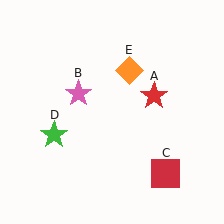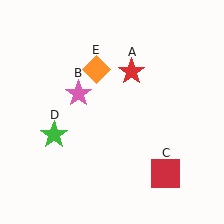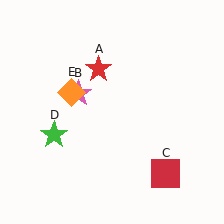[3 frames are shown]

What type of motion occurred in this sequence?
The red star (object A), orange diamond (object E) rotated counterclockwise around the center of the scene.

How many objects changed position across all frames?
2 objects changed position: red star (object A), orange diamond (object E).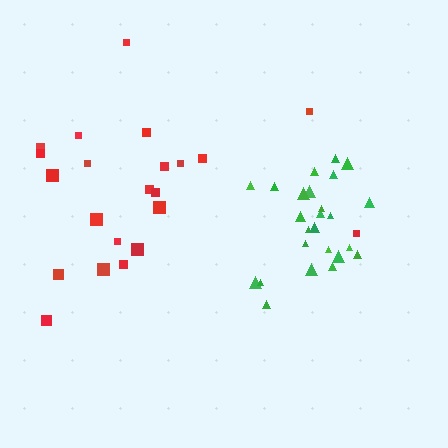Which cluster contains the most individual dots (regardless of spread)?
Green (25).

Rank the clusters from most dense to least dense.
green, red.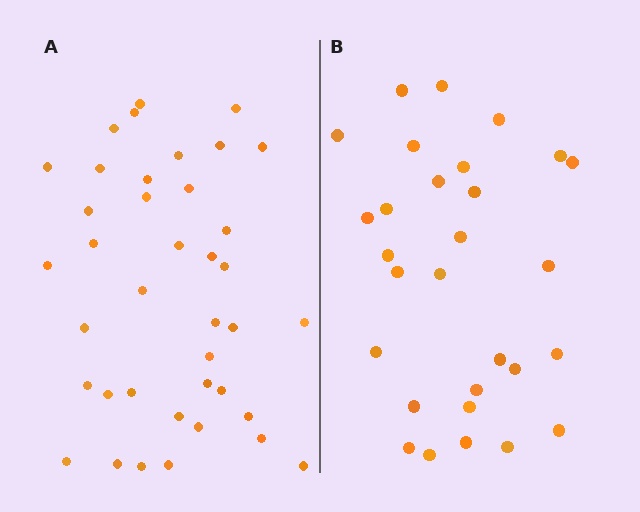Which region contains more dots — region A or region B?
Region A (the left region) has more dots.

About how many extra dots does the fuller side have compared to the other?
Region A has roughly 10 or so more dots than region B.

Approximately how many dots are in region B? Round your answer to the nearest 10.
About 30 dots. (The exact count is 29, which rounds to 30.)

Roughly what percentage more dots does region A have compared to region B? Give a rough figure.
About 35% more.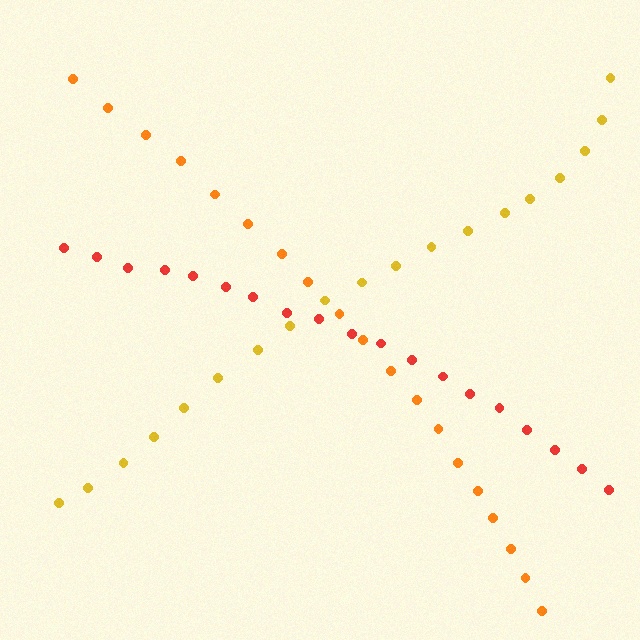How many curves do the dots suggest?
There are 3 distinct paths.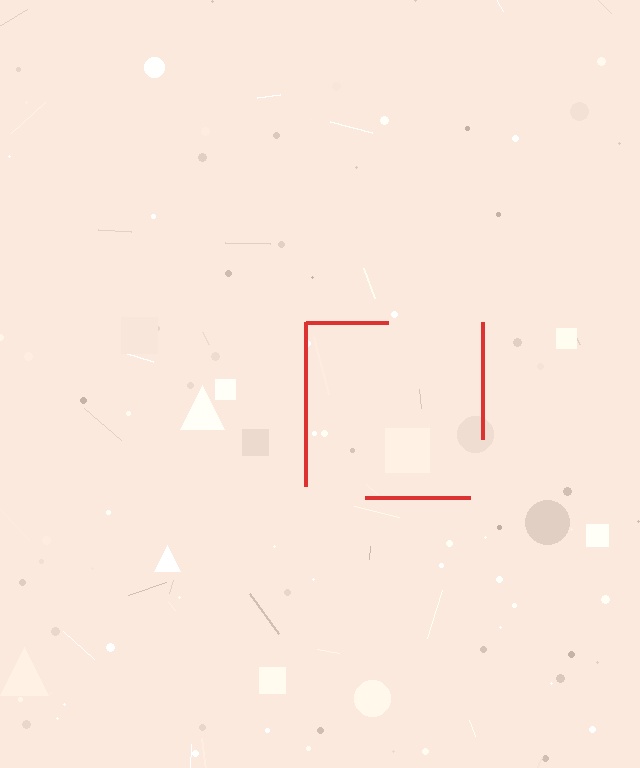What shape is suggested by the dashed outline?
The dashed outline suggests a square.